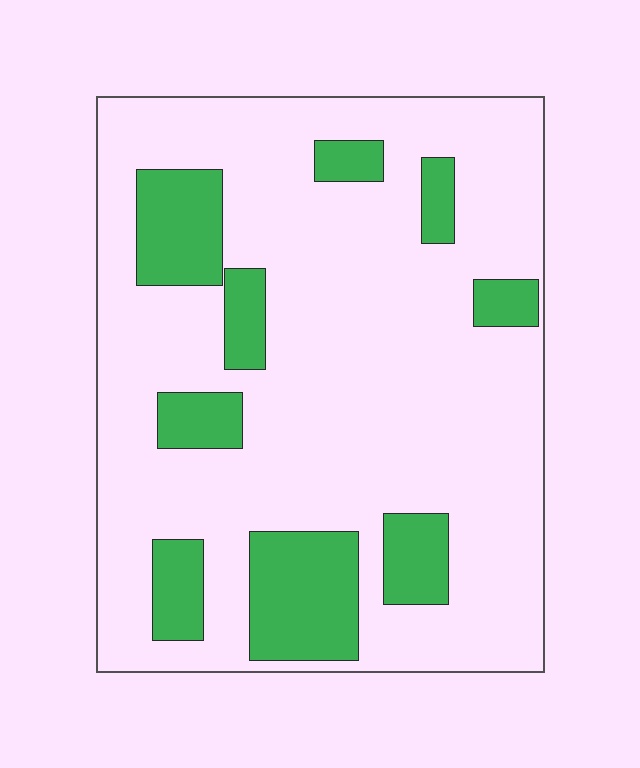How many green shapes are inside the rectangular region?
9.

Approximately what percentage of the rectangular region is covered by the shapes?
Approximately 20%.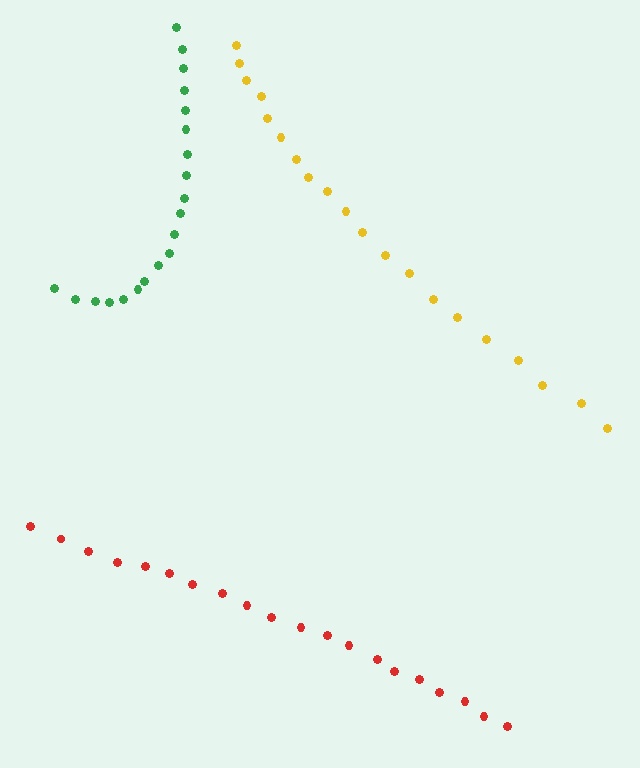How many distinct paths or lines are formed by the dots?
There are 3 distinct paths.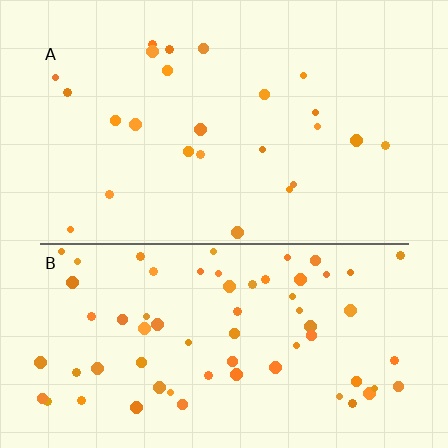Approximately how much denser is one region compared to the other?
Approximately 2.8× — region B over region A.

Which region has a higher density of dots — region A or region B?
B (the bottom).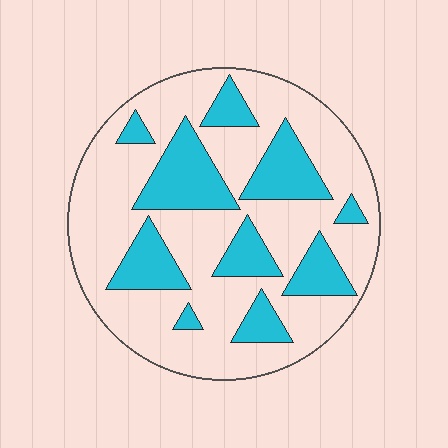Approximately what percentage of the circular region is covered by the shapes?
Approximately 30%.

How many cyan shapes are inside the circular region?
10.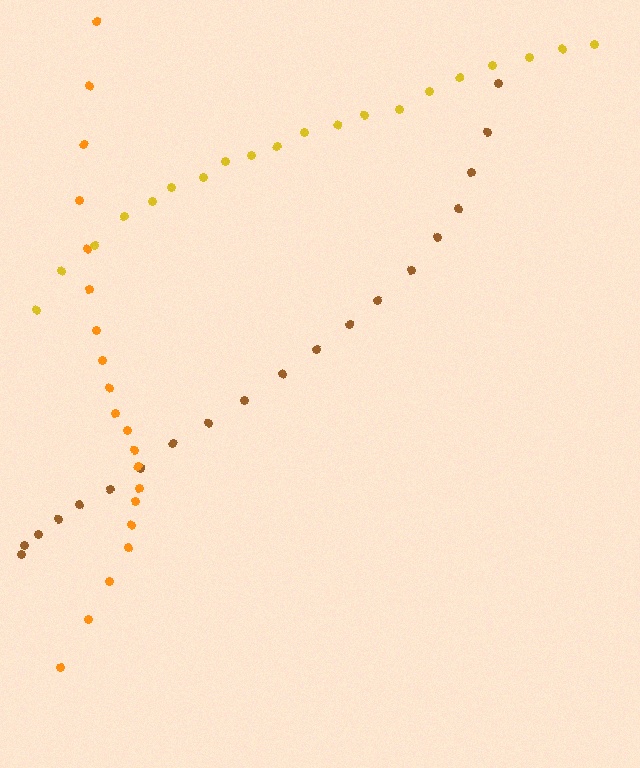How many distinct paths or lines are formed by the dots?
There are 3 distinct paths.